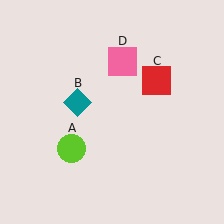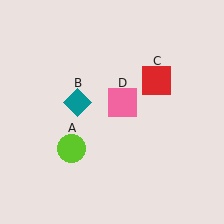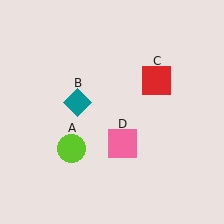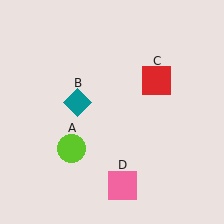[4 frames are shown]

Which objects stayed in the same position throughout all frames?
Lime circle (object A) and teal diamond (object B) and red square (object C) remained stationary.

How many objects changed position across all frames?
1 object changed position: pink square (object D).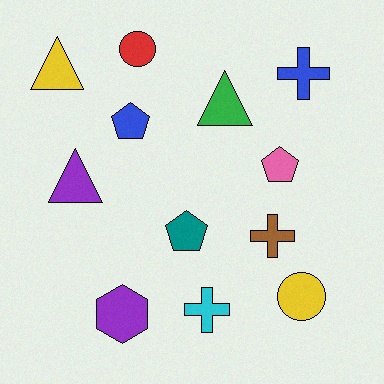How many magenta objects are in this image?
There are no magenta objects.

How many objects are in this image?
There are 12 objects.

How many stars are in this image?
There are no stars.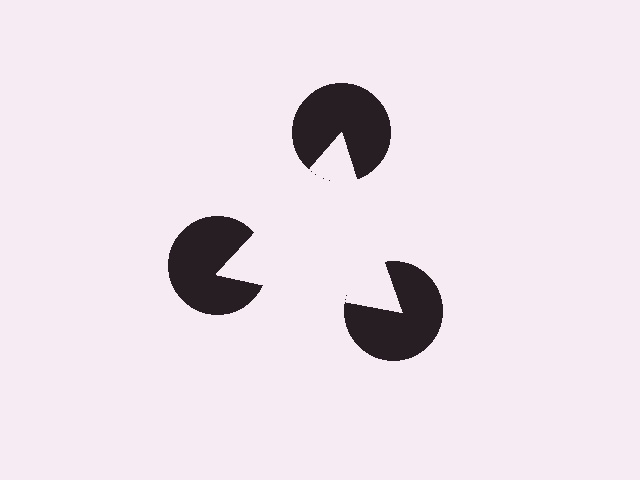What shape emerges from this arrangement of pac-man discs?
An illusory triangle — its edges are inferred from the aligned wedge cuts in the pac-man discs, not physically drawn.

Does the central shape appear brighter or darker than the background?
It typically appears slightly brighter than the background, even though no actual brightness change is drawn.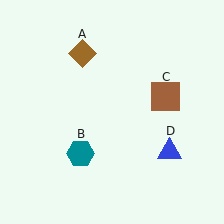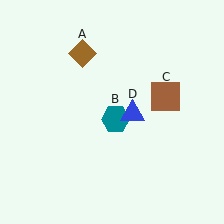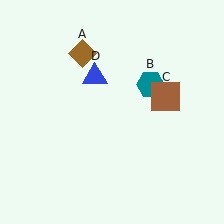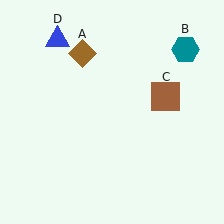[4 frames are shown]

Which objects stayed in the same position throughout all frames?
Brown diamond (object A) and brown square (object C) remained stationary.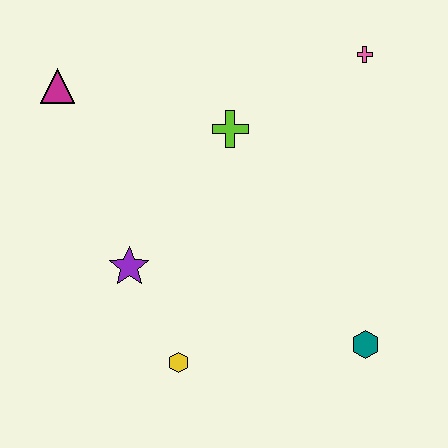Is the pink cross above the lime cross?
Yes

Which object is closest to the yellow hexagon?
The purple star is closest to the yellow hexagon.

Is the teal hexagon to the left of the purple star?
No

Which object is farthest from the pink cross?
The yellow hexagon is farthest from the pink cross.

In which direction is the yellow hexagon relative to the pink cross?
The yellow hexagon is below the pink cross.